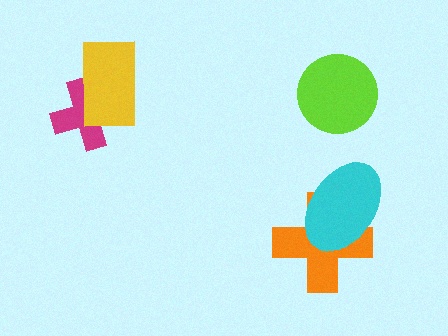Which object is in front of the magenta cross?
The yellow rectangle is in front of the magenta cross.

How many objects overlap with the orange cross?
1 object overlaps with the orange cross.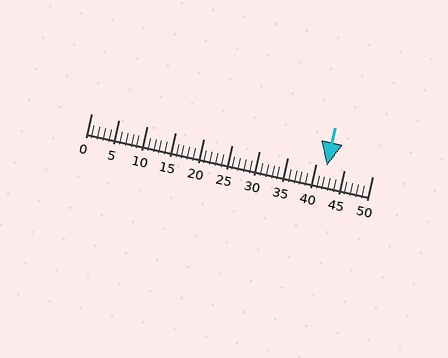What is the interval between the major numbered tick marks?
The major tick marks are spaced 5 units apart.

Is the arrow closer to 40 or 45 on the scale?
The arrow is closer to 40.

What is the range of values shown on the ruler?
The ruler shows values from 0 to 50.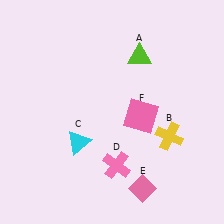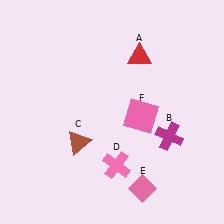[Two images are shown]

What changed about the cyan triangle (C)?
In Image 1, C is cyan. In Image 2, it changed to brown.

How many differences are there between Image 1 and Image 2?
There are 3 differences between the two images.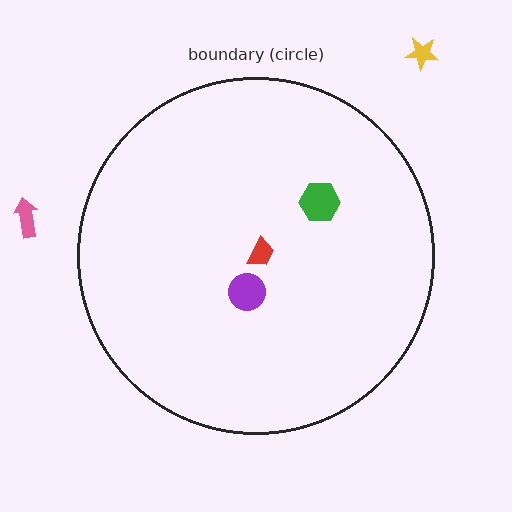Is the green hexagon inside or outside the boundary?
Inside.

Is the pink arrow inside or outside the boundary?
Outside.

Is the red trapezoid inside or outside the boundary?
Inside.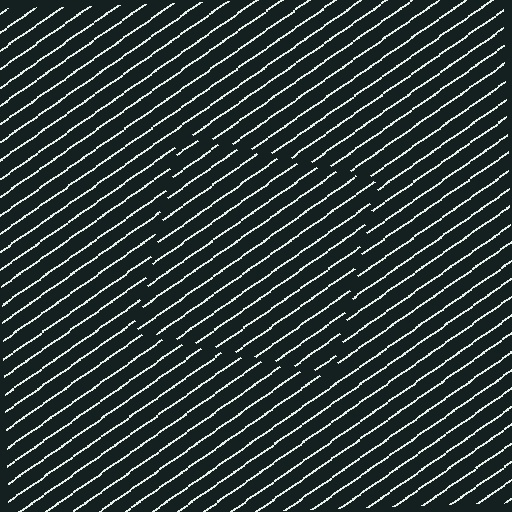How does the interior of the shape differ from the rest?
The interior of the shape contains the same grating, shifted by half a period — the contour is defined by the phase discontinuity where line-ends from the inner and outer gratings abut.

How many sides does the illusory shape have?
4 sides — the line-ends trace a square.